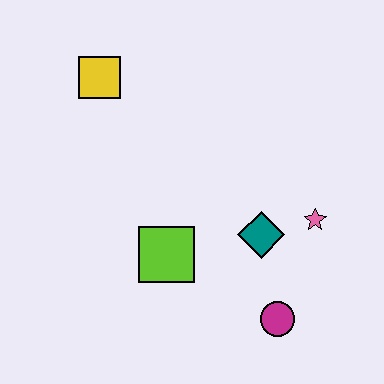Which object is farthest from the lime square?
The yellow square is farthest from the lime square.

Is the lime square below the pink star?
Yes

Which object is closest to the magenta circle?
The teal diamond is closest to the magenta circle.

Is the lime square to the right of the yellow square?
Yes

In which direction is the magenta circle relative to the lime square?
The magenta circle is to the right of the lime square.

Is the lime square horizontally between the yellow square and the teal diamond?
Yes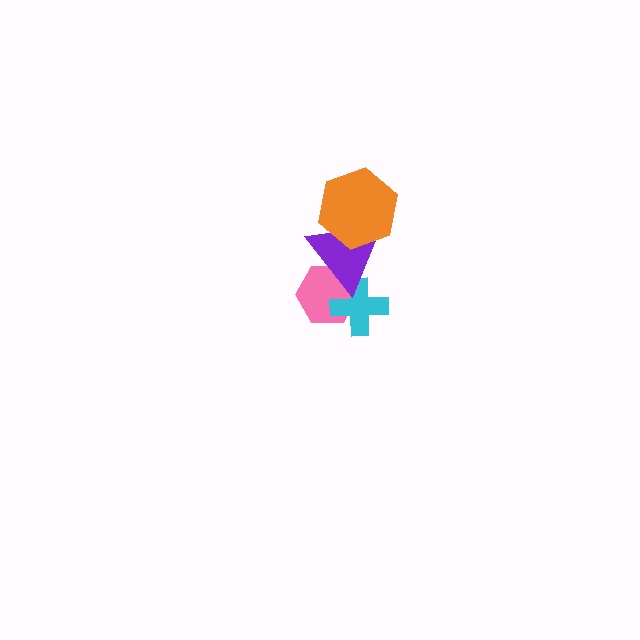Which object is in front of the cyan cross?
The purple triangle is in front of the cyan cross.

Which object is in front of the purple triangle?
The orange hexagon is in front of the purple triangle.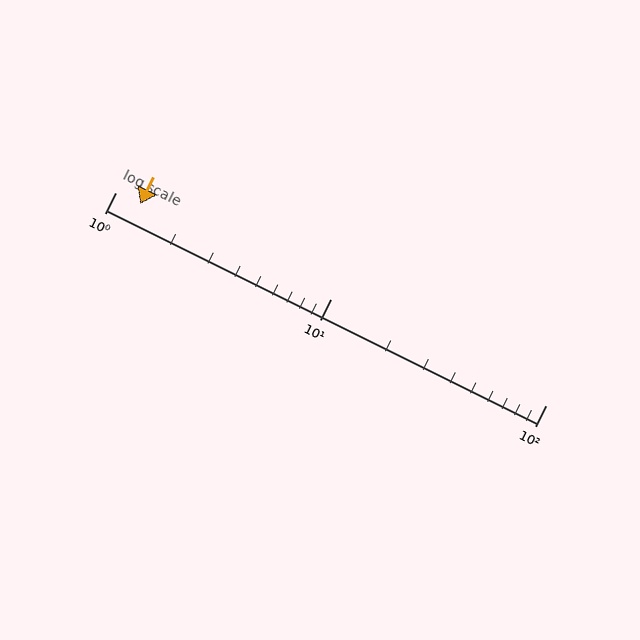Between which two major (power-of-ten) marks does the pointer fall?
The pointer is between 1 and 10.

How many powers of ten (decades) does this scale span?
The scale spans 2 decades, from 1 to 100.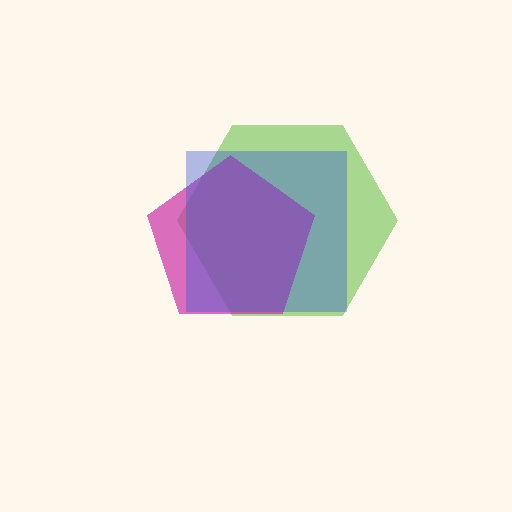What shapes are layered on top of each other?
The layered shapes are: a lime hexagon, a magenta pentagon, a blue square.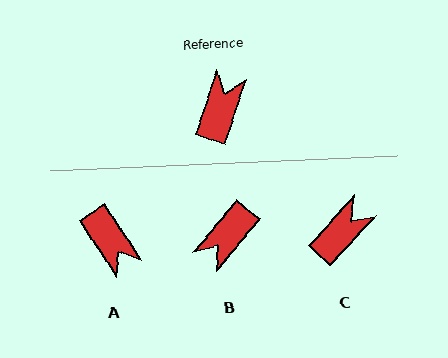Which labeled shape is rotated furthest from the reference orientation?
B, about 159 degrees away.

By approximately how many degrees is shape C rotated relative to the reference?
Approximately 24 degrees clockwise.